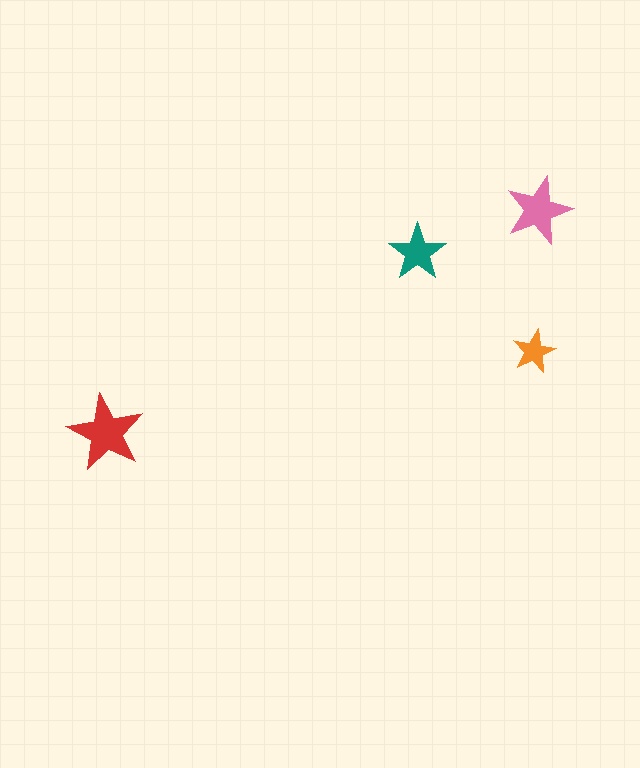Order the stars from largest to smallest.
the red one, the pink one, the teal one, the orange one.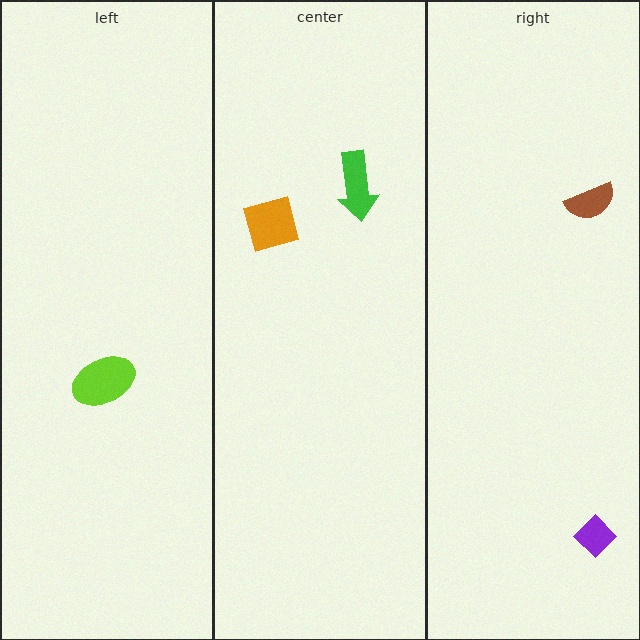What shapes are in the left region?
The lime ellipse.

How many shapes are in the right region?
2.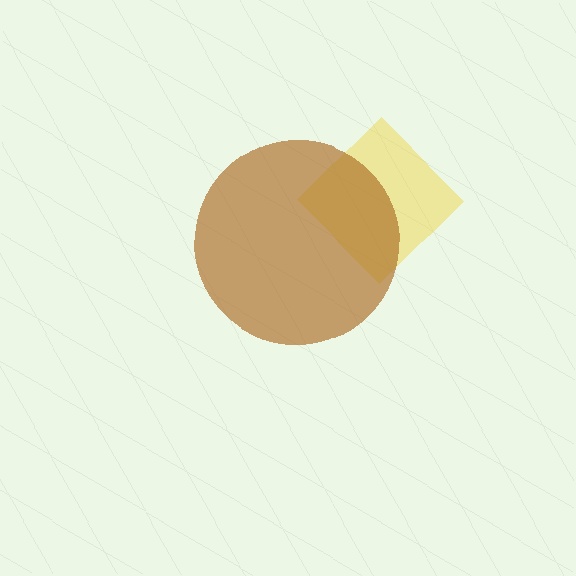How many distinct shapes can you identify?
There are 2 distinct shapes: a yellow diamond, a brown circle.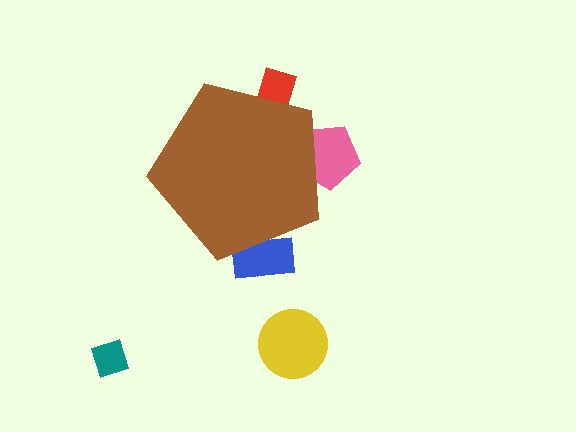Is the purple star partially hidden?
Yes, the purple star is partially hidden behind the brown pentagon.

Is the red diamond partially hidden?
Yes, the red diamond is partially hidden behind the brown pentagon.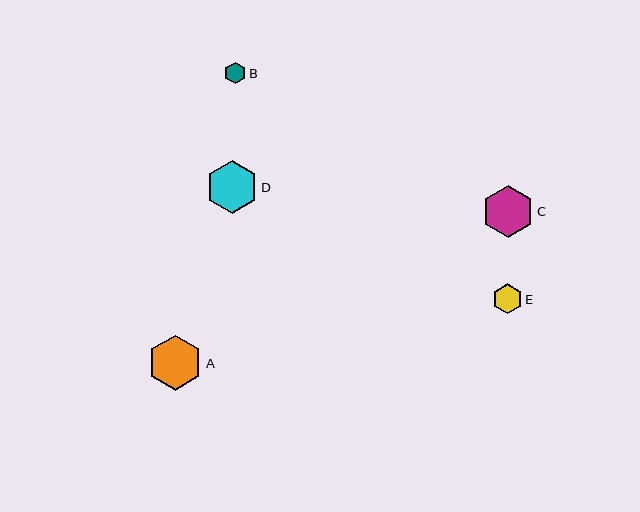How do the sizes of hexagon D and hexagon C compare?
Hexagon D and hexagon C are approximately the same size.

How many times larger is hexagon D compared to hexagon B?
Hexagon D is approximately 2.4 times the size of hexagon B.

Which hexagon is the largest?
Hexagon A is the largest with a size of approximately 55 pixels.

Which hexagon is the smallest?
Hexagon B is the smallest with a size of approximately 22 pixels.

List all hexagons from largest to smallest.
From largest to smallest: A, D, C, E, B.